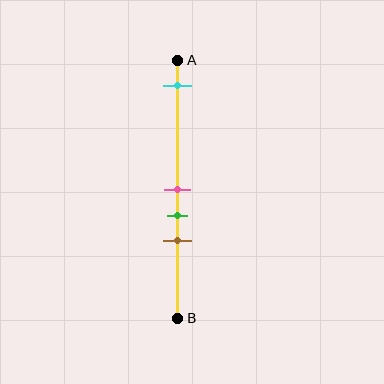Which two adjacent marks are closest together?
The pink and green marks are the closest adjacent pair.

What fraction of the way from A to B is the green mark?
The green mark is approximately 60% (0.6) of the way from A to B.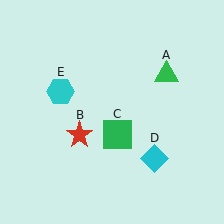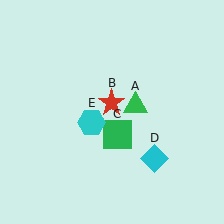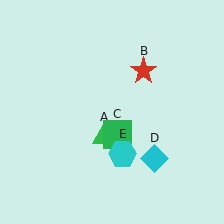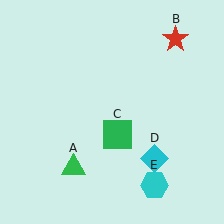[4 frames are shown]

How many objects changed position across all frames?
3 objects changed position: green triangle (object A), red star (object B), cyan hexagon (object E).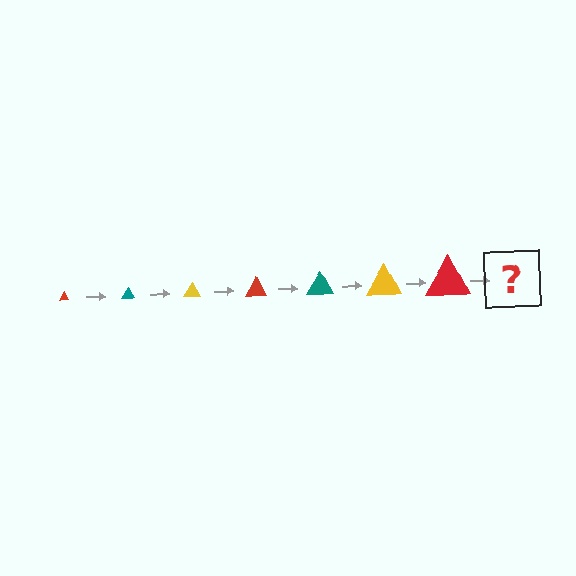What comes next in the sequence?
The next element should be a teal triangle, larger than the previous one.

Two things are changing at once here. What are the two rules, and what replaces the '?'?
The two rules are that the triangle grows larger each step and the color cycles through red, teal, and yellow. The '?' should be a teal triangle, larger than the previous one.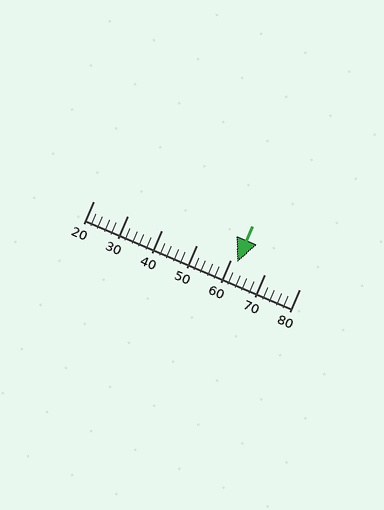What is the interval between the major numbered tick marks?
The major tick marks are spaced 10 units apart.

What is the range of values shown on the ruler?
The ruler shows values from 20 to 80.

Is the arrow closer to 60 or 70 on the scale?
The arrow is closer to 60.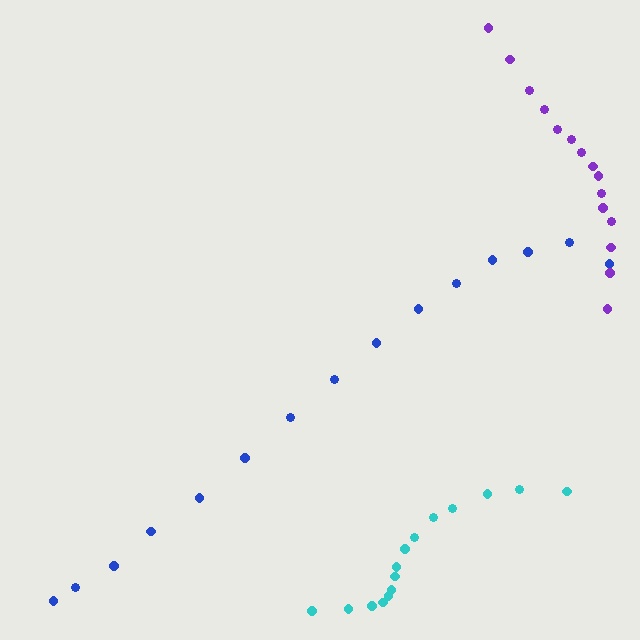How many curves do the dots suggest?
There are 3 distinct paths.